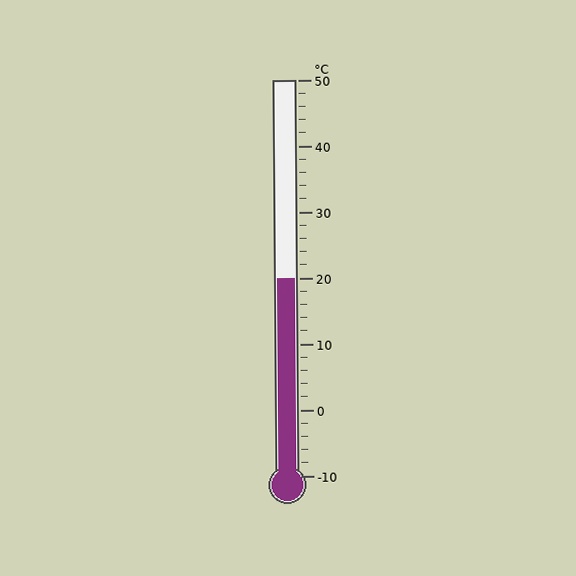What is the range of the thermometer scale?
The thermometer scale ranges from -10°C to 50°C.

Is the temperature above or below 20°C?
The temperature is at 20°C.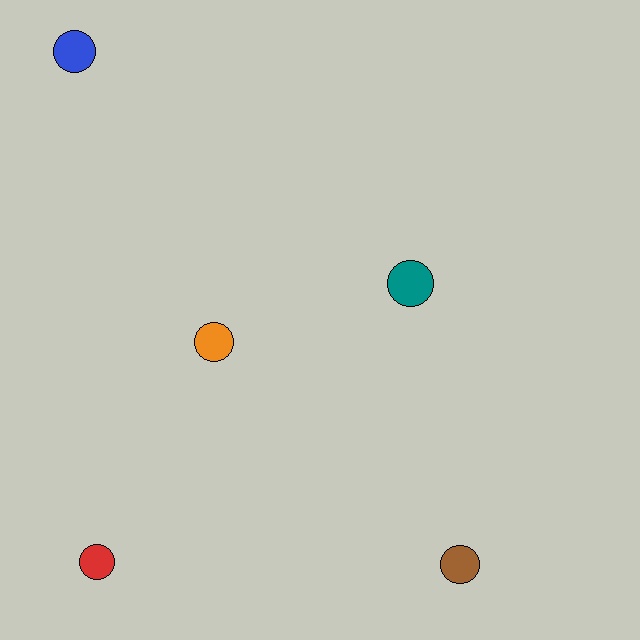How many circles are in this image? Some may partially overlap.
There are 5 circles.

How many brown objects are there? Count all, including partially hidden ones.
There is 1 brown object.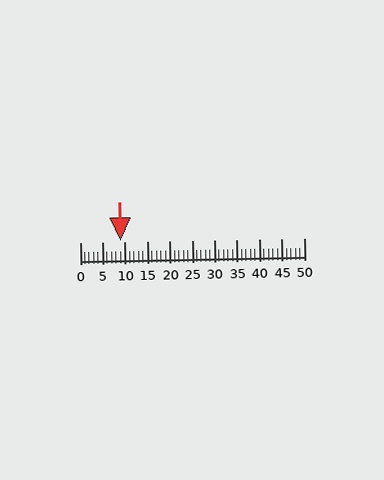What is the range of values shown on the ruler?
The ruler shows values from 0 to 50.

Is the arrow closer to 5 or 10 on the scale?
The arrow is closer to 10.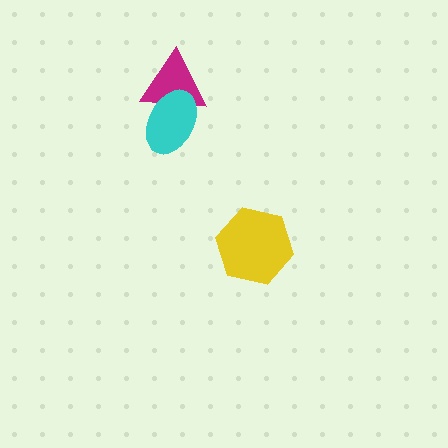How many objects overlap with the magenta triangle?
1 object overlaps with the magenta triangle.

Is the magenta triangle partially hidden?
Yes, it is partially covered by another shape.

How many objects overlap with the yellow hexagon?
0 objects overlap with the yellow hexagon.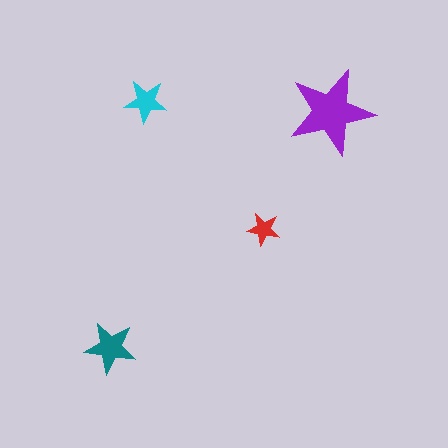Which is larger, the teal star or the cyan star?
The teal one.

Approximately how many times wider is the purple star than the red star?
About 2.5 times wider.